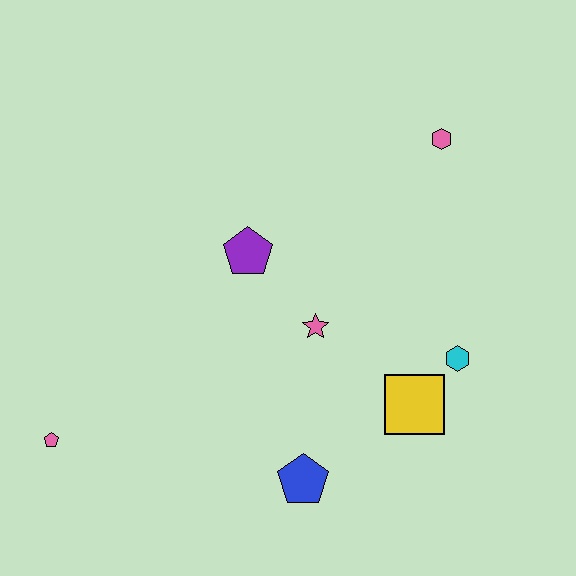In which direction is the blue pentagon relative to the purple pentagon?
The blue pentagon is below the purple pentagon.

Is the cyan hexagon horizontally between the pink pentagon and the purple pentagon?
No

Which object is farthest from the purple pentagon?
The pink pentagon is farthest from the purple pentagon.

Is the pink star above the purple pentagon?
No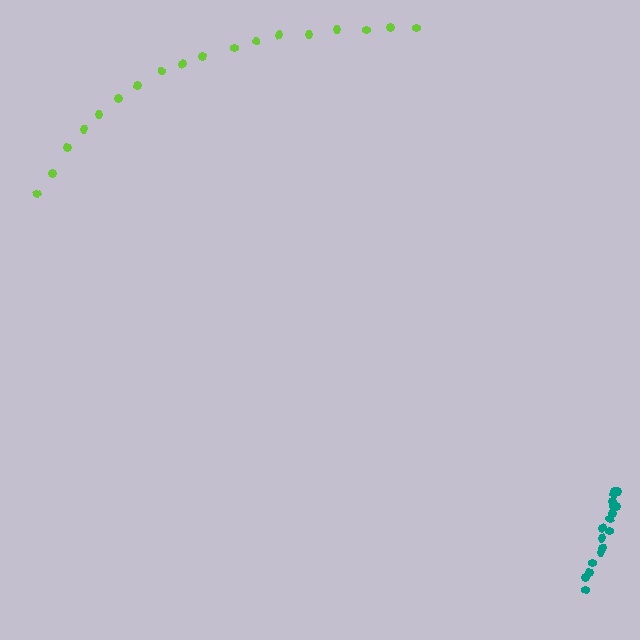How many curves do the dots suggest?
There are 2 distinct paths.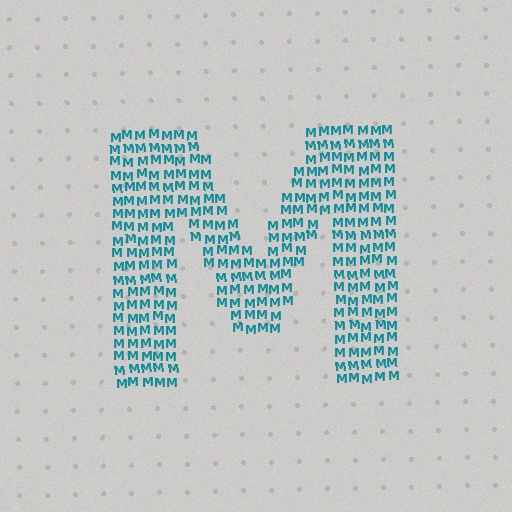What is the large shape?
The large shape is the letter M.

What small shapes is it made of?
It is made of small letter M's.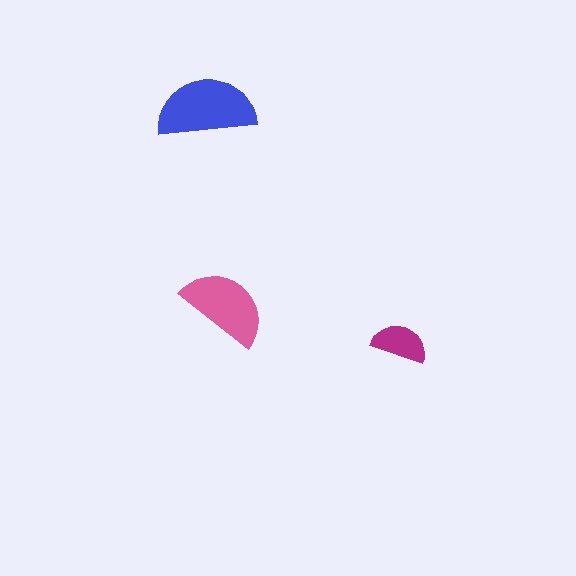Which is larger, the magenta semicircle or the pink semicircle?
The pink one.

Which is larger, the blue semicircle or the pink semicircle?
The blue one.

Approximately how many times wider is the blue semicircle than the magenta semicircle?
About 2 times wider.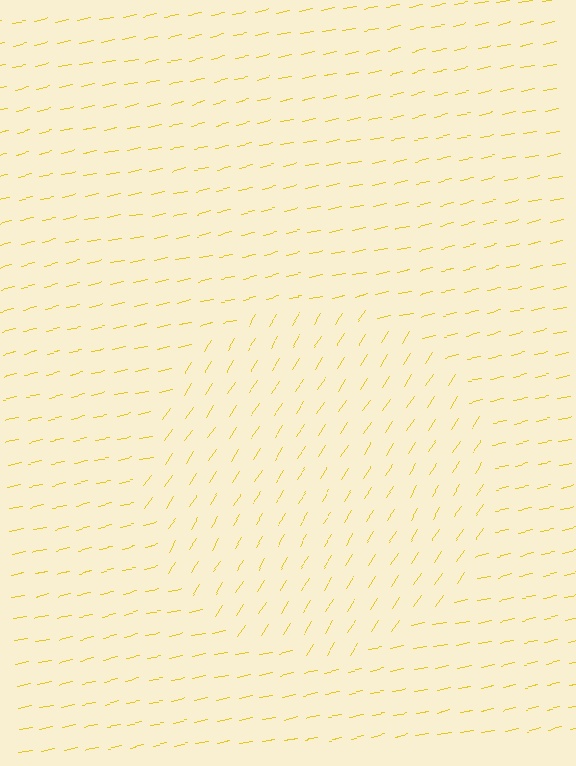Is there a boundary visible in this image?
Yes, there is a texture boundary formed by a change in line orientation.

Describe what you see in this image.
The image is filled with small yellow line segments. A circle region in the image has lines oriented differently from the surrounding lines, creating a visible texture boundary.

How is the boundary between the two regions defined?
The boundary is defined purely by a change in line orientation (approximately 45 degrees difference). All lines are the same color and thickness.